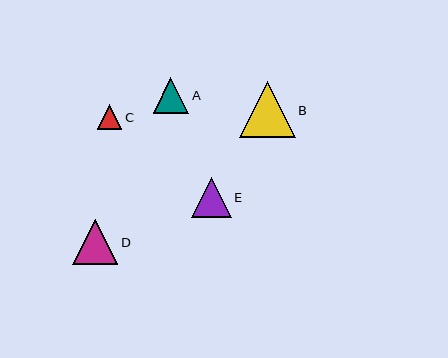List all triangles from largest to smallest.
From largest to smallest: B, D, E, A, C.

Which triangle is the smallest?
Triangle C is the smallest with a size of approximately 25 pixels.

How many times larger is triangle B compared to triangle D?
Triangle B is approximately 1.2 times the size of triangle D.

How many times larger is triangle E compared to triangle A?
Triangle E is approximately 1.1 times the size of triangle A.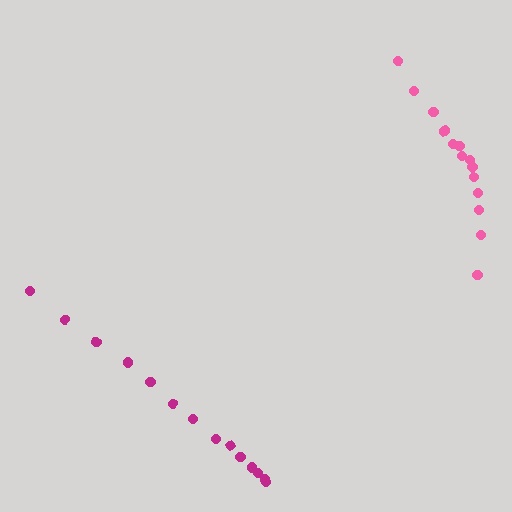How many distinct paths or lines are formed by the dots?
There are 2 distinct paths.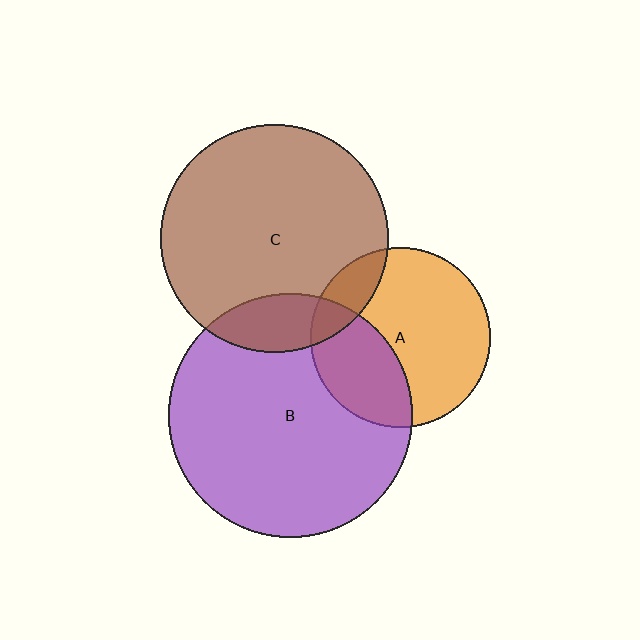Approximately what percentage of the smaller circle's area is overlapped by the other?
Approximately 35%.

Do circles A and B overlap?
Yes.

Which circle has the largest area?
Circle B (purple).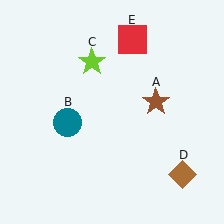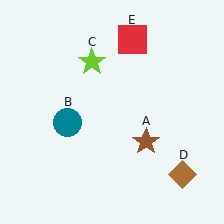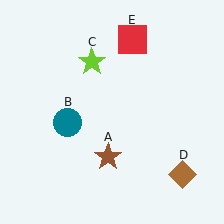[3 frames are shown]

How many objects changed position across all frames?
1 object changed position: brown star (object A).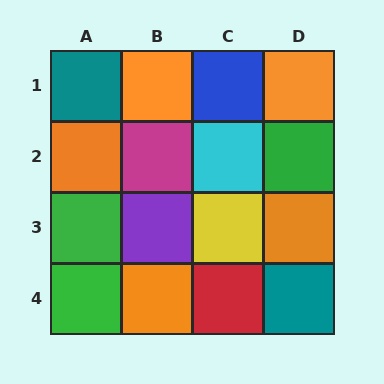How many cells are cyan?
1 cell is cyan.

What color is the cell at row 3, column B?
Purple.